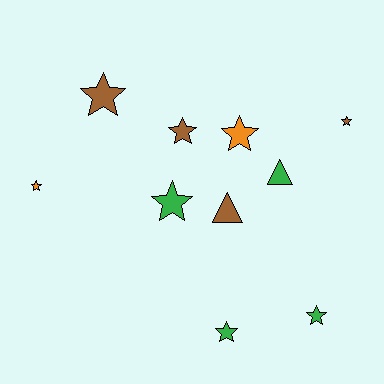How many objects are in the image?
There are 10 objects.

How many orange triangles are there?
There are no orange triangles.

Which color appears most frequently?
Brown, with 4 objects.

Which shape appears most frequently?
Star, with 8 objects.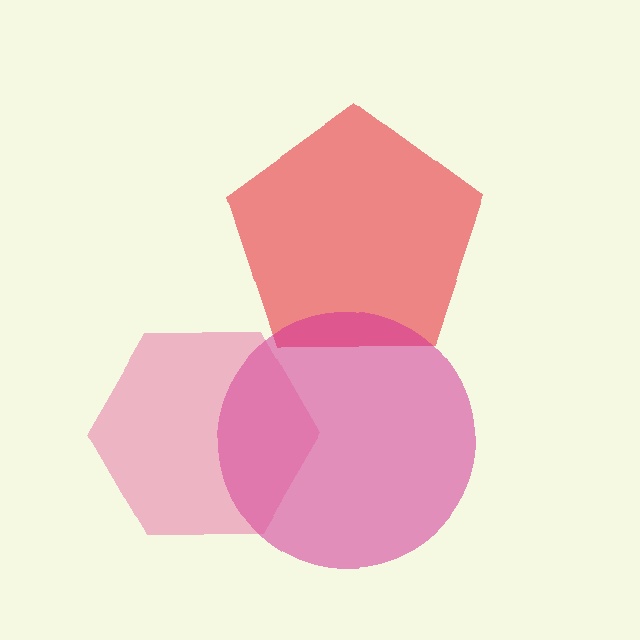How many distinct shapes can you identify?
There are 3 distinct shapes: a red pentagon, a magenta circle, a pink hexagon.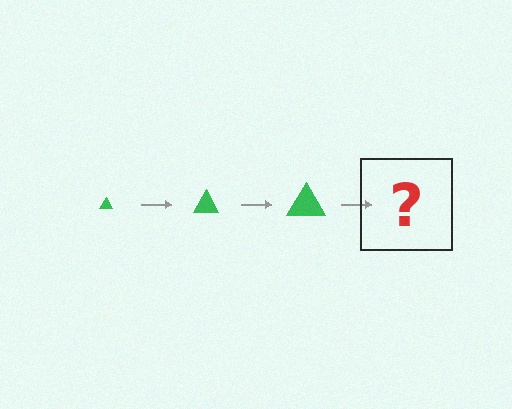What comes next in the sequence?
The next element should be a green triangle, larger than the previous one.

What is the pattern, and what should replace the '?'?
The pattern is that the triangle gets progressively larger each step. The '?' should be a green triangle, larger than the previous one.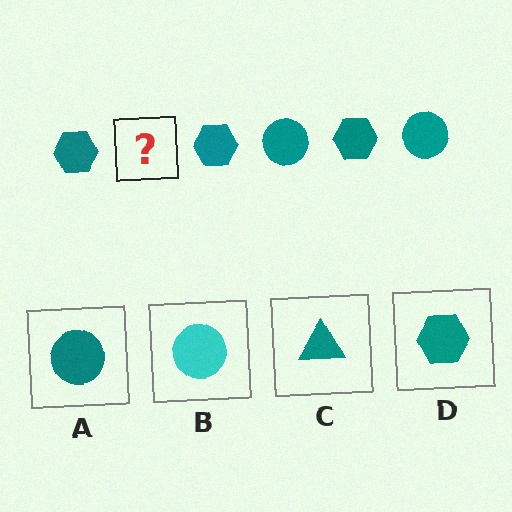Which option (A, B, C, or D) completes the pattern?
A.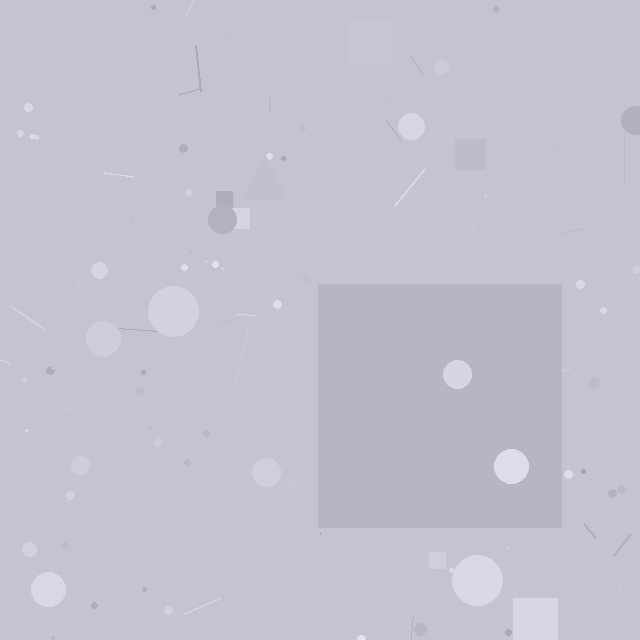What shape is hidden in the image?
A square is hidden in the image.